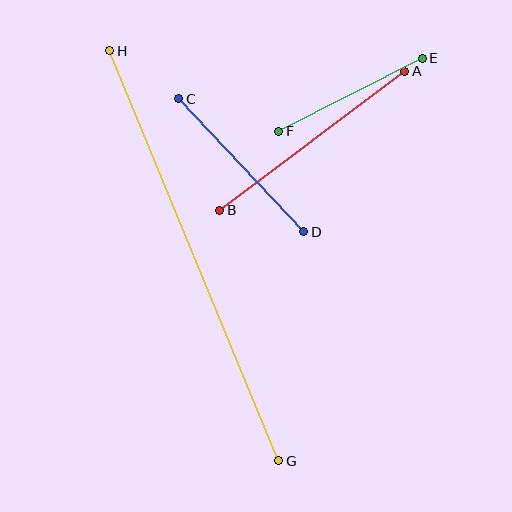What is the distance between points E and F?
The distance is approximately 161 pixels.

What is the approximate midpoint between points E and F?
The midpoint is at approximately (350, 95) pixels.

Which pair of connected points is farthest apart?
Points G and H are farthest apart.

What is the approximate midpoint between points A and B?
The midpoint is at approximately (312, 141) pixels.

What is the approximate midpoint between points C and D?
The midpoint is at approximately (241, 165) pixels.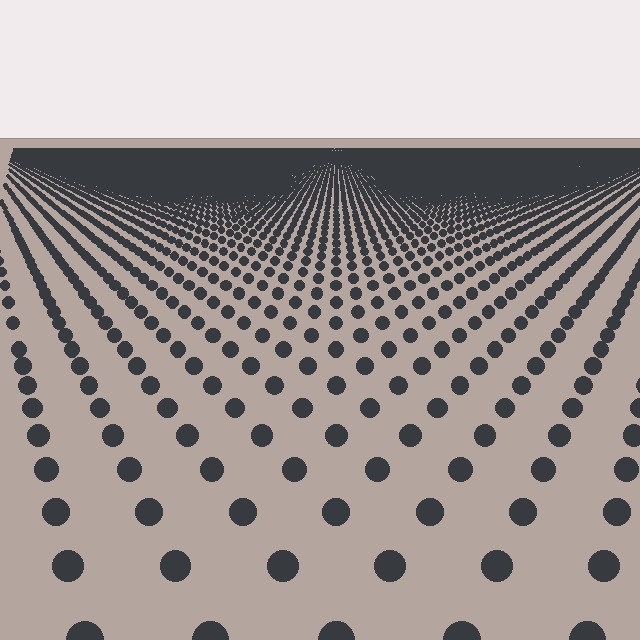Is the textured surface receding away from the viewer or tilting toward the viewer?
The surface is receding away from the viewer. Texture elements get smaller and denser toward the top.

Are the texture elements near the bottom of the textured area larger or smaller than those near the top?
Larger. Near the bottom, elements are closer to the viewer and appear at a bigger on-screen size.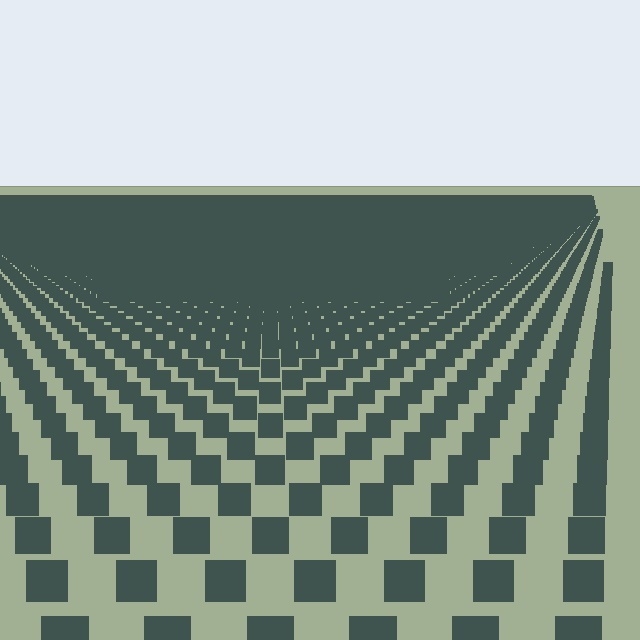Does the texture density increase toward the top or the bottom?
Density increases toward the top.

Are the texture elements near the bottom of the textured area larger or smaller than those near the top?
Larger. Near the bottom, elements are closer to the viewer and appear at a bigger on-screen size.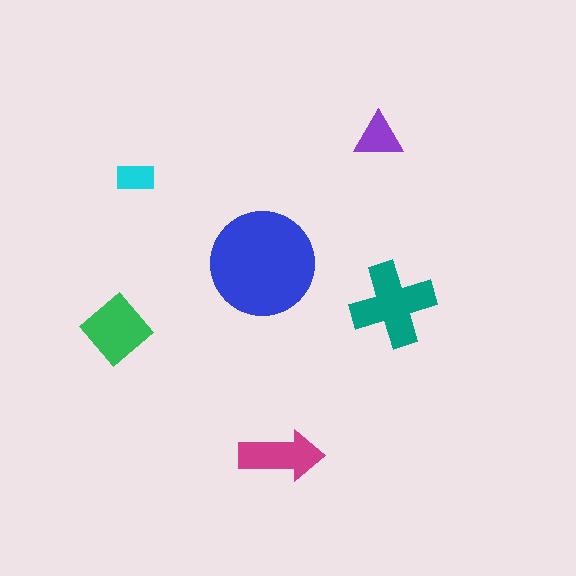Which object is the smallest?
The cyan rectangle.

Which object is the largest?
The blue circle.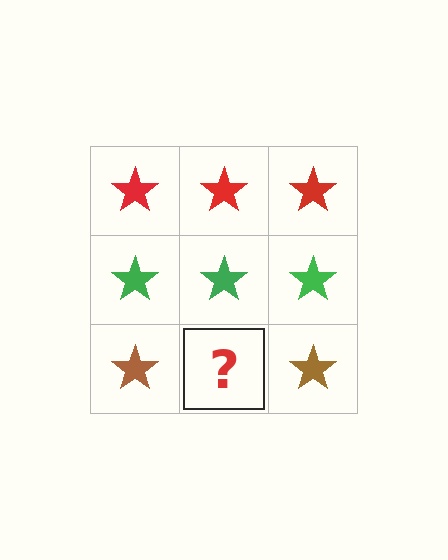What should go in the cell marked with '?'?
The missing cell should contain a brown star.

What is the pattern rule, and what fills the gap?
The rule is that each row has a consistent color. The gap should be filled with a brown star.